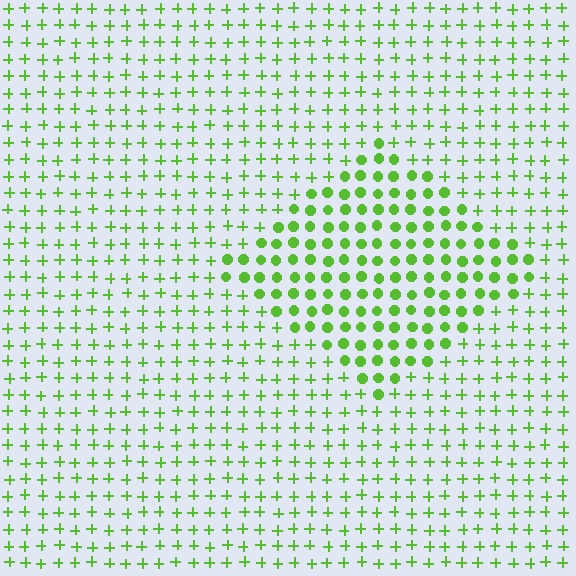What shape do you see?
I see a diamond.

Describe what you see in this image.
The image is filled with small lime elements arranged in a uniform grid. A diamond-shaped region contains circles, while the surrounding area contains plus signs. The boundary is defined purely by the change in element shape.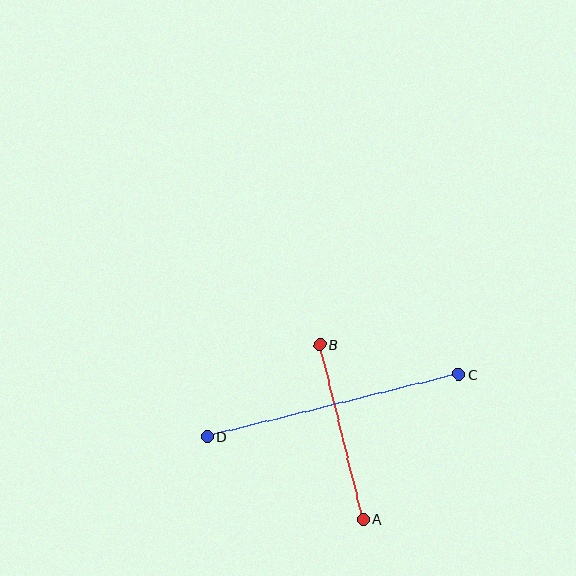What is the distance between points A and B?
The distance is approximately 180 pixels.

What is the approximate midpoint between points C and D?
The midpoint is at approximately (333, 406) pixels.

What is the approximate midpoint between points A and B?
The midpoint is at approximately (342, 432) pixels.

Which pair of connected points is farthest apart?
Points C and D are farthest apart.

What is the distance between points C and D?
The distance is approximately 259 pixels.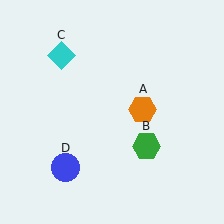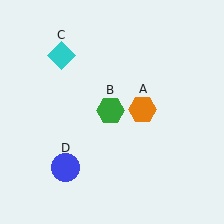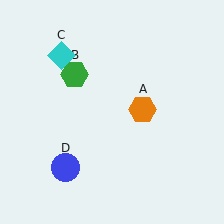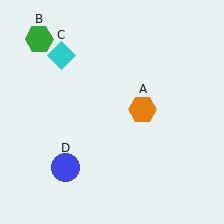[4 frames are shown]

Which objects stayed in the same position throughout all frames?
Orange hexagon (object A) and cyan diamond (object C) and blue circle (object D) remained stationary.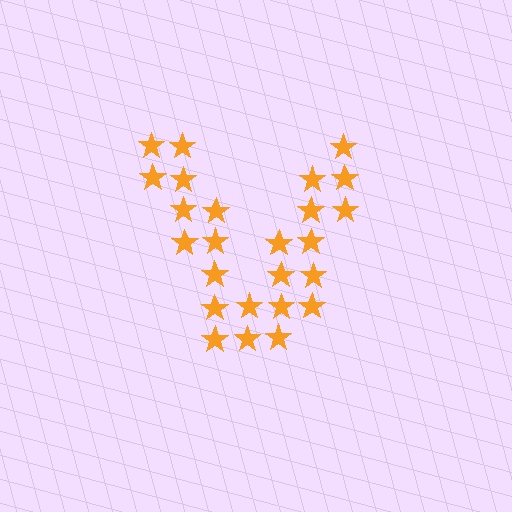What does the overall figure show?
The overall figure shows the letter V.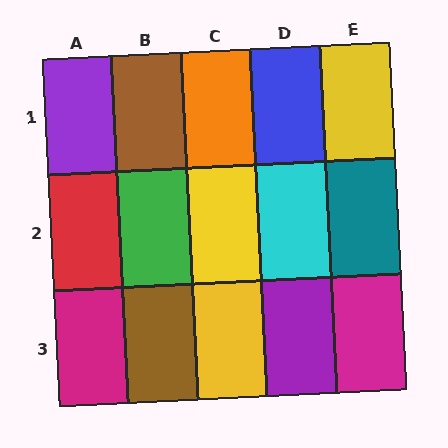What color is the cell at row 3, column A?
Magenta.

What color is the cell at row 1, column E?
Yellow.